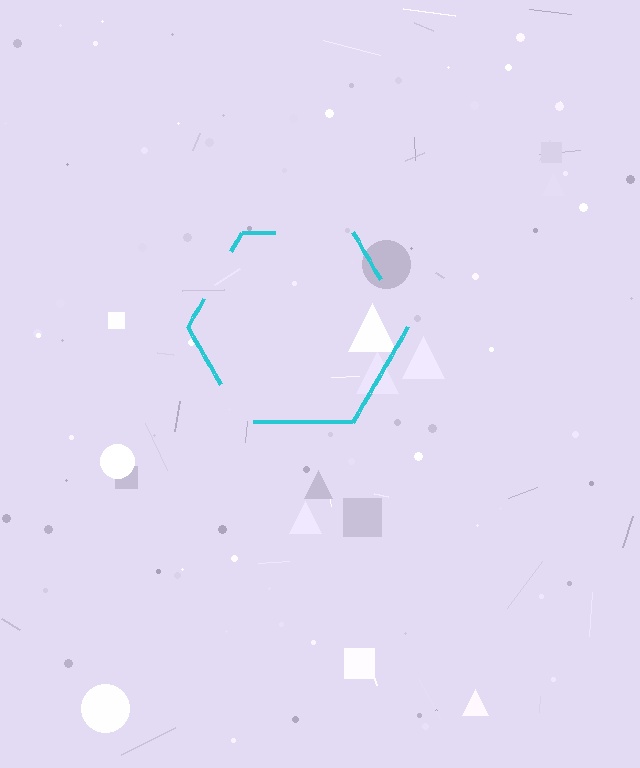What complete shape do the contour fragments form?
The contour fragments form a hexagon.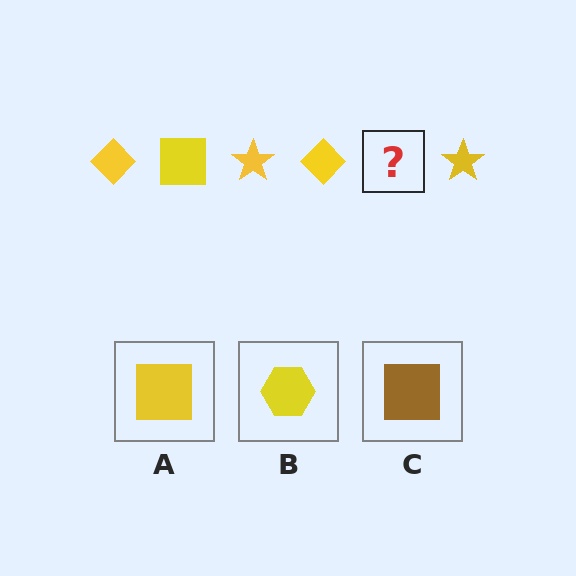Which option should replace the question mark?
Option A.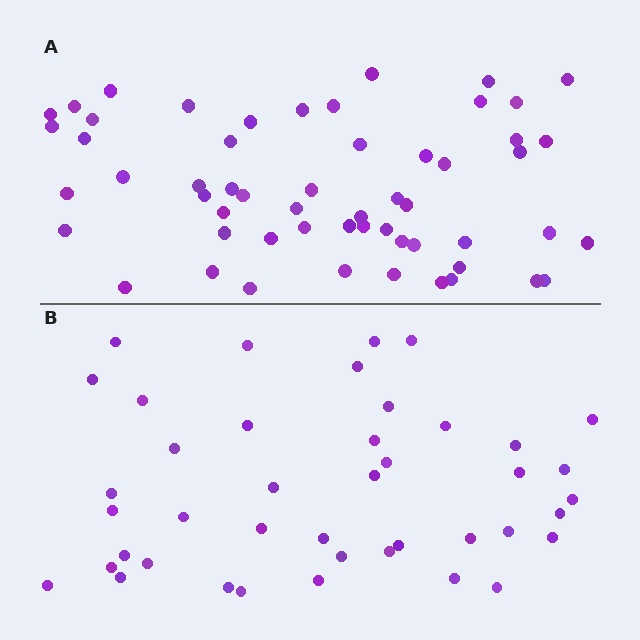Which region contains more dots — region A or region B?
Region A (the top region) has more dots.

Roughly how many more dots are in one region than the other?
Region A has approximately 15 more dots than region B.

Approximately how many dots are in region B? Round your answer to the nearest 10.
About 40 dots. (The exact count is 42, which rounds to 40.)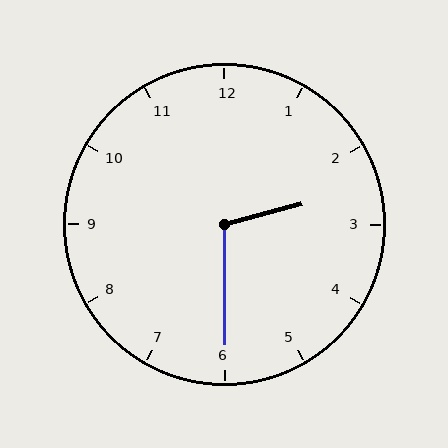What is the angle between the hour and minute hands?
Approximately 105 degrees.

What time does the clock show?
2:30.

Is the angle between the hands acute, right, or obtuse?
It is obtuse.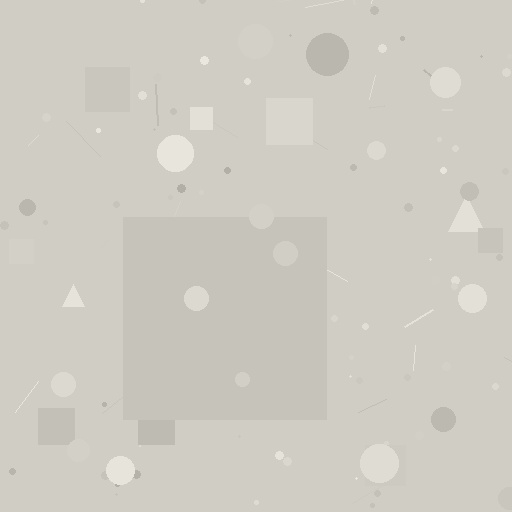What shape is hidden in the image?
A square is hidden in the image.